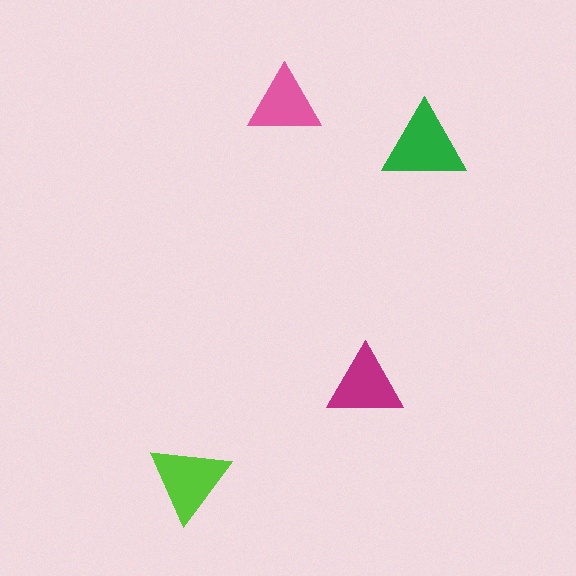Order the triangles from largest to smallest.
the green one, the lime one, the magenta one, the pink one.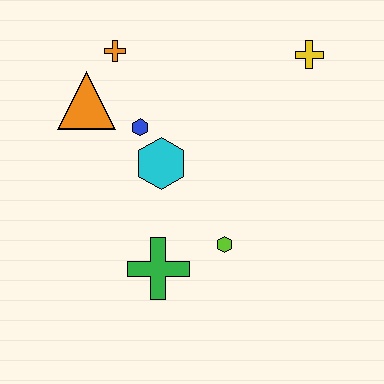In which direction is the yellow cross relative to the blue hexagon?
The yellow cross is to the right of the blue hexagon.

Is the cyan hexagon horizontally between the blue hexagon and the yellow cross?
Yes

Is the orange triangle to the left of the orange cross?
Yes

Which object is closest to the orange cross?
The orange triangle is closest to the orange cross.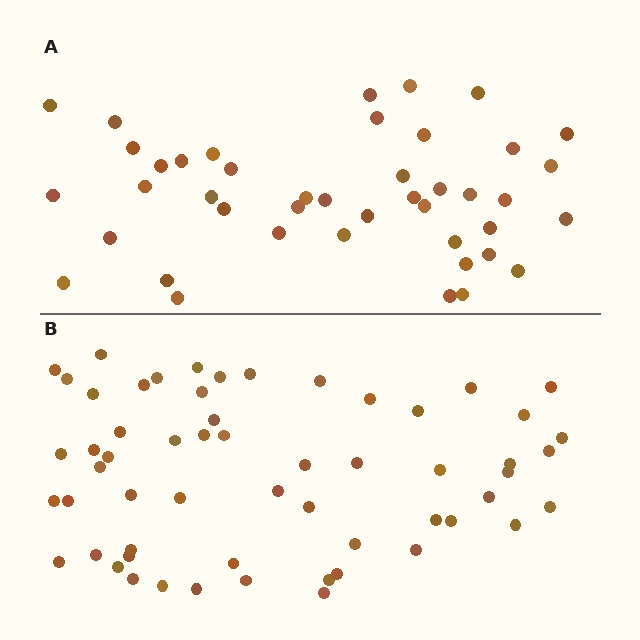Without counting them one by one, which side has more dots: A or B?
Region B (the bottom region) has more dots.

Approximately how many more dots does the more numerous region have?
Region B has approximately 15 more dots than region A.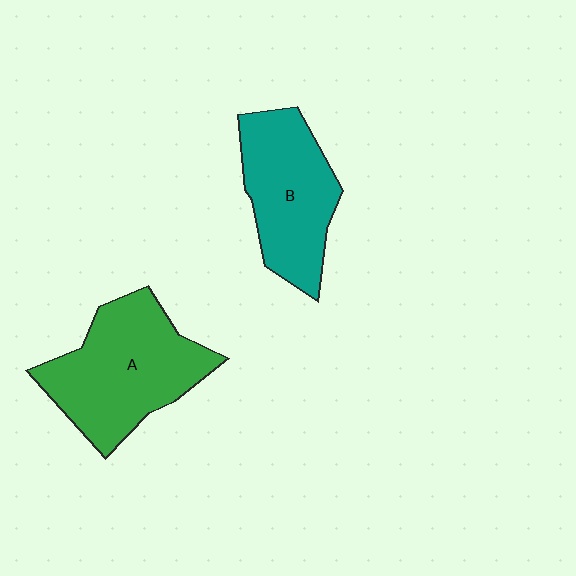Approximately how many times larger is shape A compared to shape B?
Approximately 1.2 times.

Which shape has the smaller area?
Shape B (teal).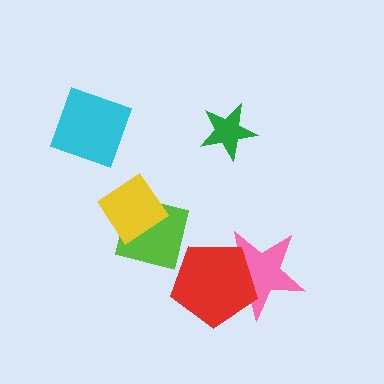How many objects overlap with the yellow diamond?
1 object overlaps with the yellow diamond.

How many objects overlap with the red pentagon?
1 object overlaps with the red pentagon.